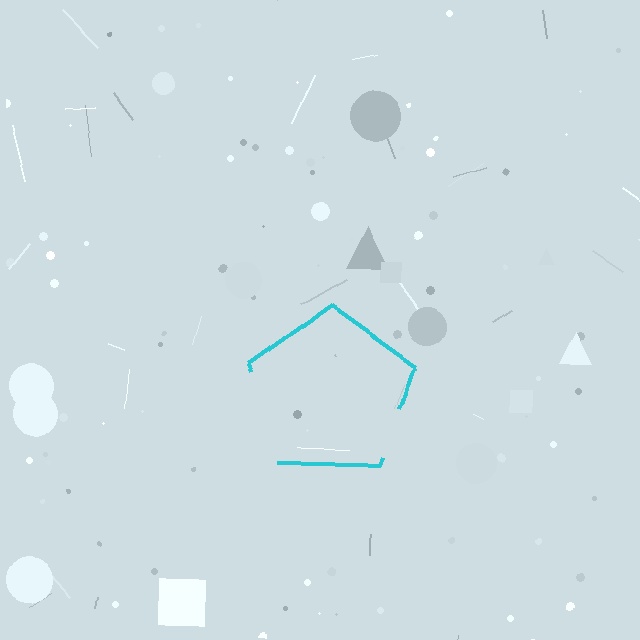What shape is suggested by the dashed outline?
The dashed outline suggests a pentagon.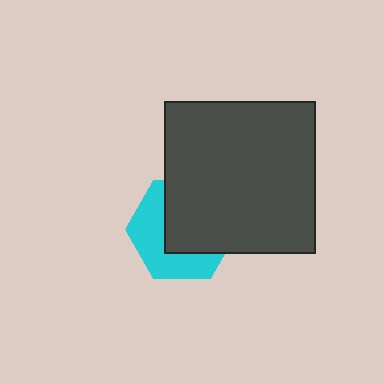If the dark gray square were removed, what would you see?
You would see the complete cyan hexagon.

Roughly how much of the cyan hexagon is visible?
A small part of it is visible (roughly 45%).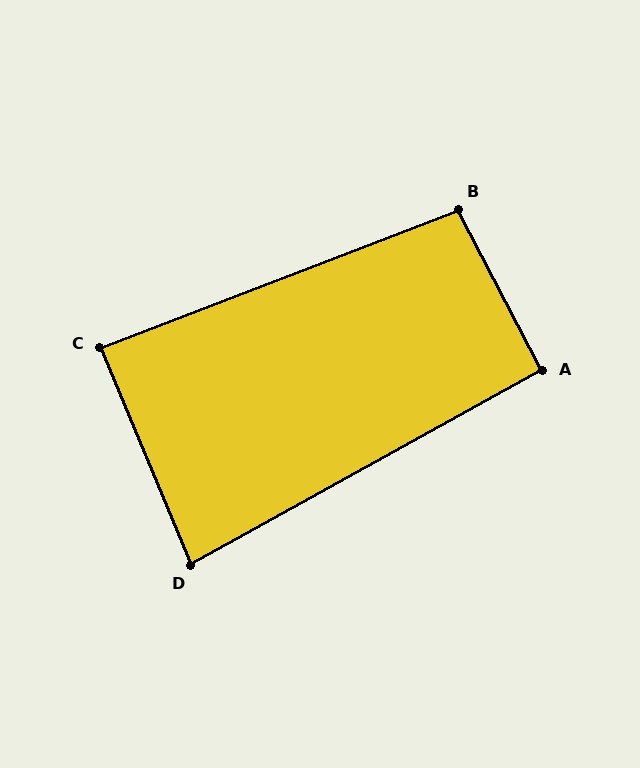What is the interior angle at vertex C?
Approximately 88 degrees (approximately right).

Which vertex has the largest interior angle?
B, at approximately 96 degrees.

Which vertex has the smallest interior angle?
D, at approximately 84 degrees.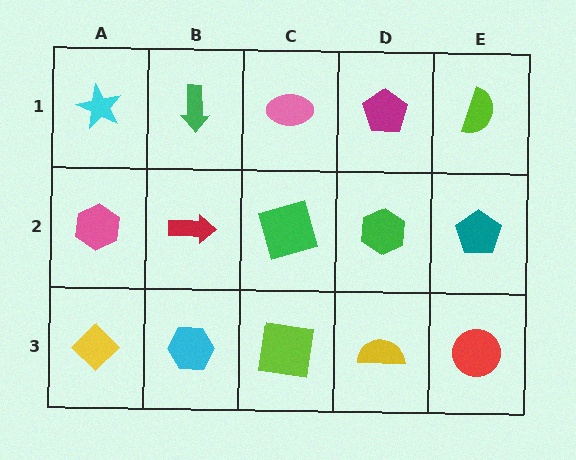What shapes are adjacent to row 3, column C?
A green square (row 2, column C), a cyan hexagon (row 3, column B), a yellow semicircle (row 3, column D).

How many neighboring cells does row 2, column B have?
4.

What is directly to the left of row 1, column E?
A magenta pentagon.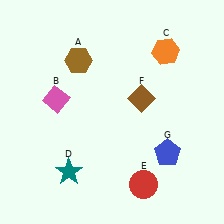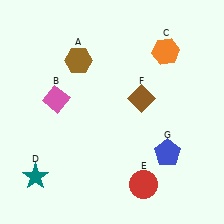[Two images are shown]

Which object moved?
The teal star (D) moved left.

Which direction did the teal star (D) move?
The teal star (D) moved left.